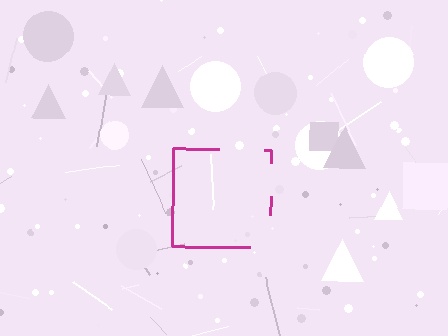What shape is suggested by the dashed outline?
The dashed outline suggests a square.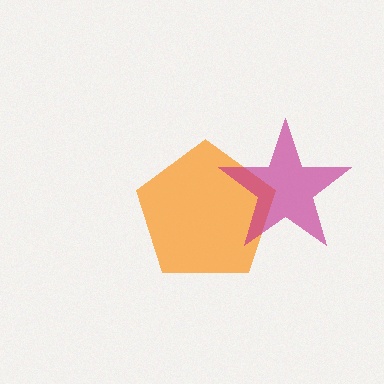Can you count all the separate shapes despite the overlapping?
Yes, there are 2 separate shapes.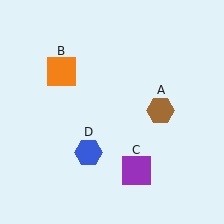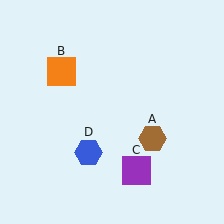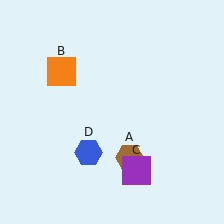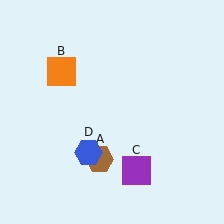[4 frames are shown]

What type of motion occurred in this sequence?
The brown hexagon (object A) rotated clockwise around the center of the scene.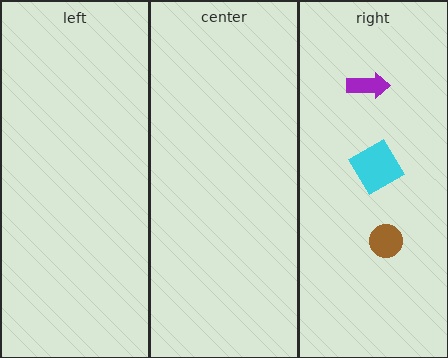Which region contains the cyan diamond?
The right region.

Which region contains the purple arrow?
The right region.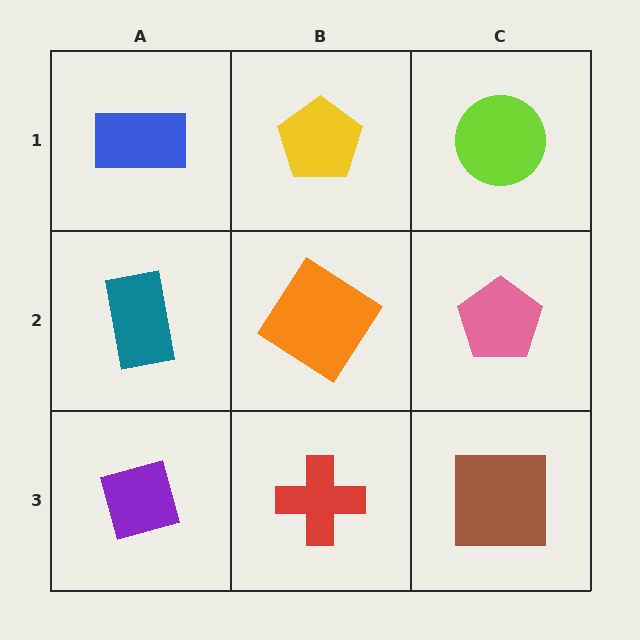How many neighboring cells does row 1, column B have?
3.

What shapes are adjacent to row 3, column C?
A pink pentagon (row 2, column C), a red cross (row 3, column B).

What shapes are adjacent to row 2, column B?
A yellow pentagon (row 1, column B), a red cross (row 3, column B), a teal rectangle (row 2, column A), a pink pentagon (row 2, column C).